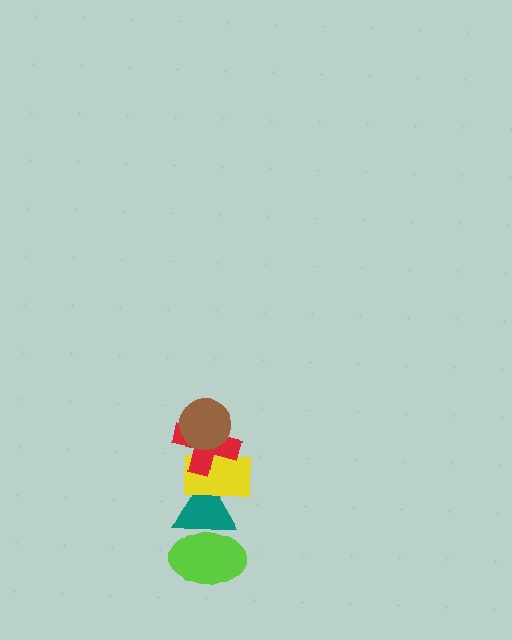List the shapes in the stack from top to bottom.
From top to bottom: the brown circle, the red cross, the yellow rectangle, the teal triangle, the lime ellipse.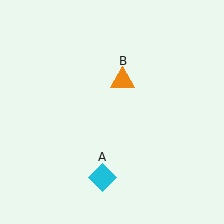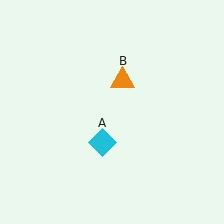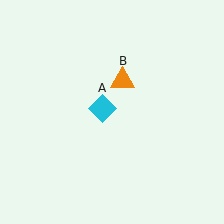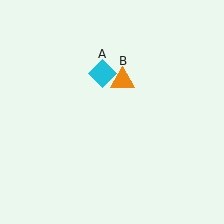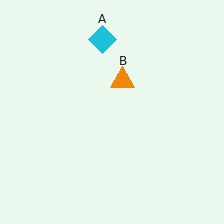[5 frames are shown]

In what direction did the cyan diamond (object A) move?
The cyan diamond (object A) moved up.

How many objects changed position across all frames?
1 object changed position: cyan diamond (object A).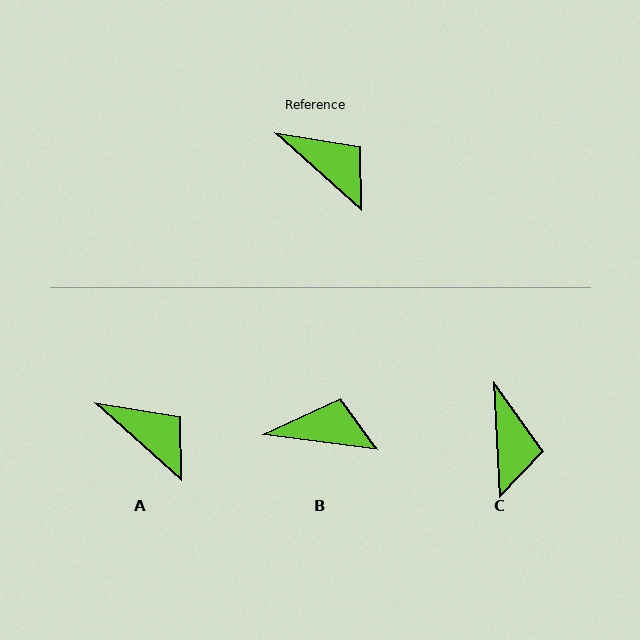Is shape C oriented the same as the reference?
No, it is off by about 45 degrees.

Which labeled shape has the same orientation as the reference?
A.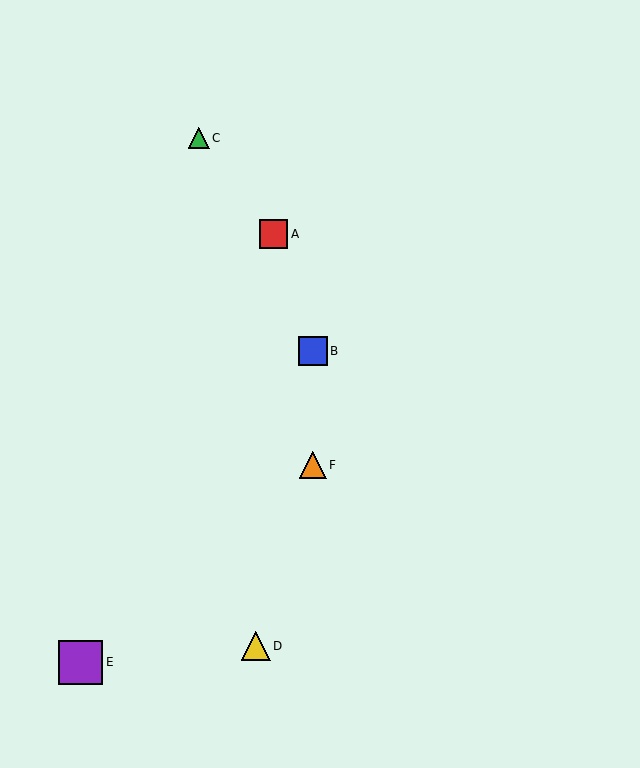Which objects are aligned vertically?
Objects B, F are aligned vertically.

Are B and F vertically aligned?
Yes, both are at x≈313.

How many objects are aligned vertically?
2 objects (B, F) are aligned vertically.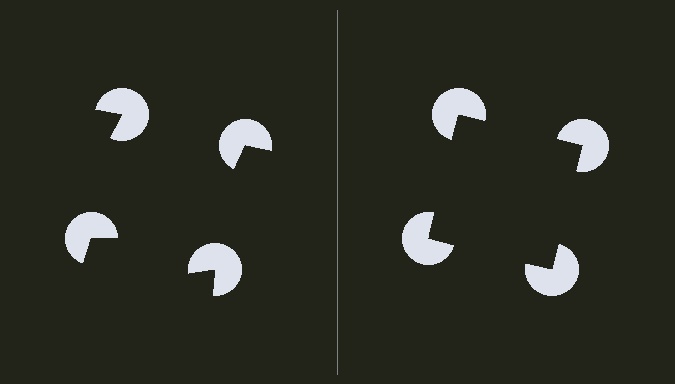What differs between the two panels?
The pac-man discs are positioned identically on both sides; only the wedge orientations differ. On the right they align to a square; on the left they are misaligned.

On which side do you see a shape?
An illusory square appears on the right side. On the left side the wedge cuts are rotated, so no coherent shape forms.